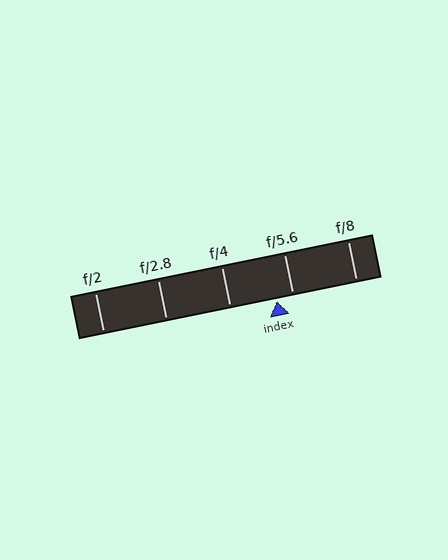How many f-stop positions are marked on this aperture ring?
There are 5 f-stop positions marked.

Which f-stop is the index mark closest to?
The index mark is closest to f/5.6.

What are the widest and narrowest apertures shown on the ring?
The widest aperture shown is f/2 and the narrowest is f/8.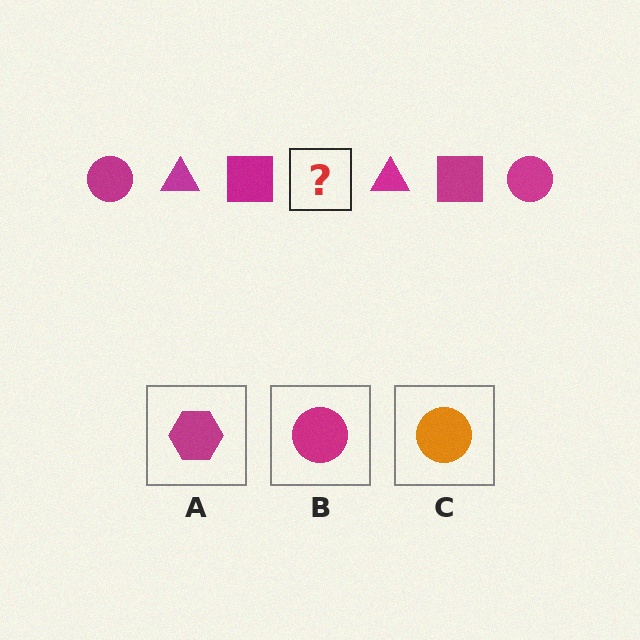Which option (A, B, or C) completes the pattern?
B.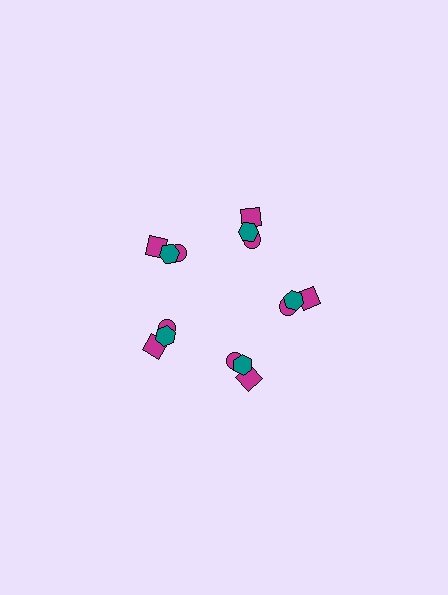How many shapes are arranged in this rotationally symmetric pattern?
There are 15 shapes, arranged in 5 groups of 3.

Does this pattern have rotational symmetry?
Yes, this pattern has 5-fold rotational symmetry. It looks the same after rotating 72 degrees around the center.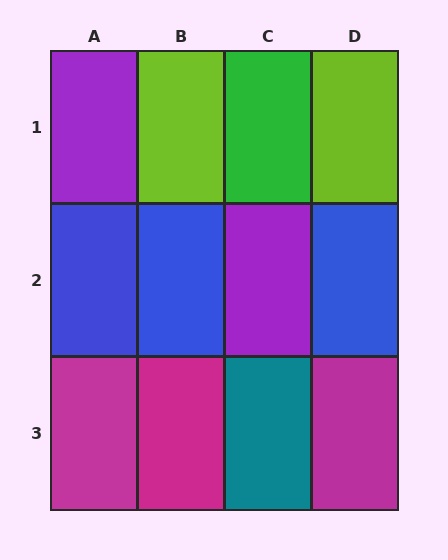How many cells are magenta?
3 cells are magenta.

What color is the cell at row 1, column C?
Green.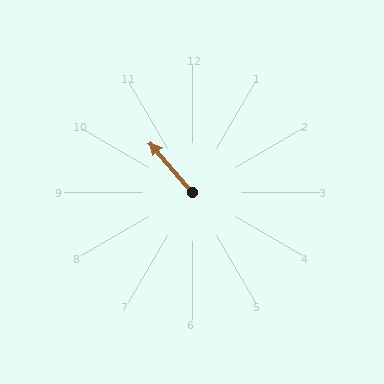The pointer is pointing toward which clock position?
Roughly 11 o'clock.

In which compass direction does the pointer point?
Northwest.